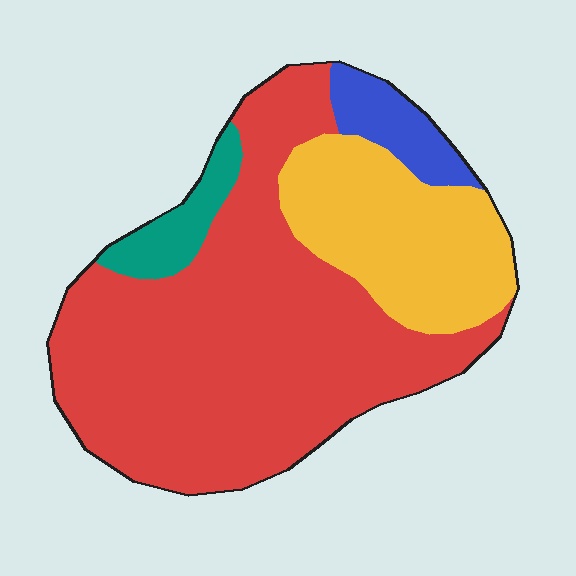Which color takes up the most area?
Red, at roughly 65%.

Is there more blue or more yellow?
Yellow.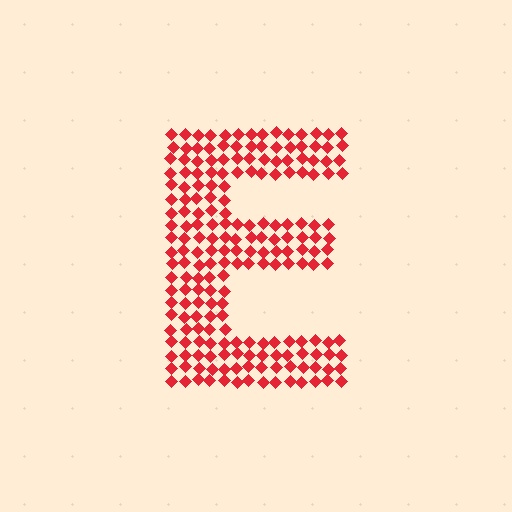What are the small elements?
The small elements are diamonds.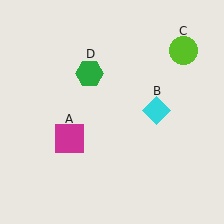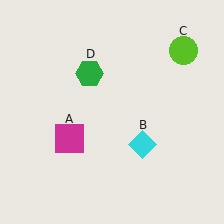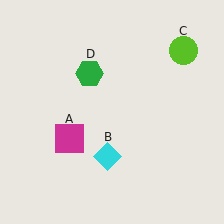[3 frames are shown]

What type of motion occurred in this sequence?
The cyan diamond (object B) rotated clockwise around the center of the scene.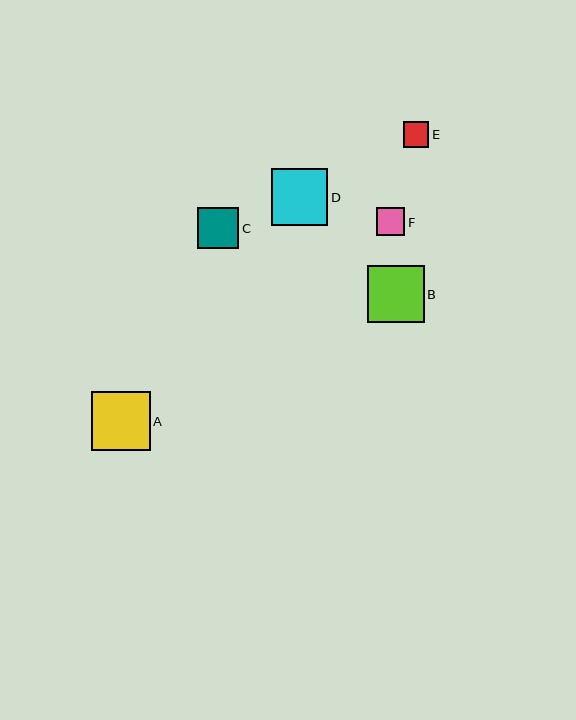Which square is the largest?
Square A is the largest with a size of approximately 58 pixels.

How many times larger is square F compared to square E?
Square F is approximately 1.1 times the size of square E.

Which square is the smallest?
Square E is the smallest with a size of approximately 25 pixels.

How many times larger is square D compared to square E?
Square D is approximately 2.2 times the size of square E.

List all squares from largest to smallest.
From largest to smallest: A, B, D, C, F, E.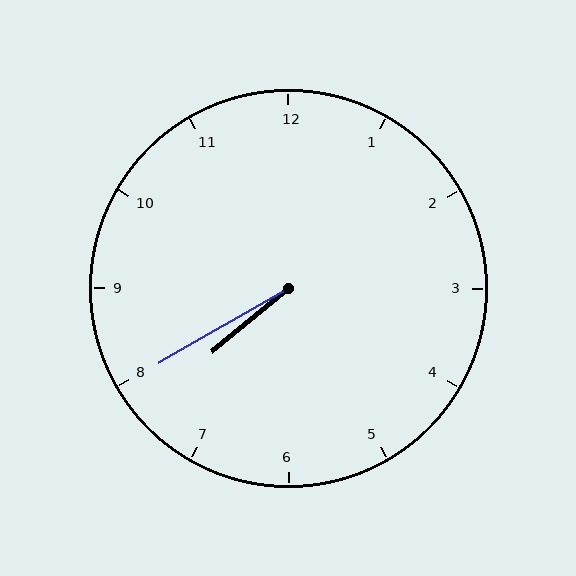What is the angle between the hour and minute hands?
Approximately 10 degrees.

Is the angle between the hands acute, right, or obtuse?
It is acute.